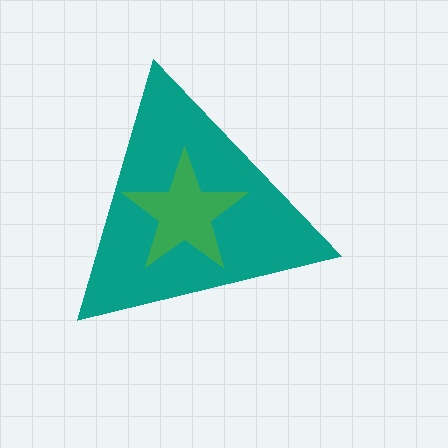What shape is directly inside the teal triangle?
The green star.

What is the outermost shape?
The teal triangle.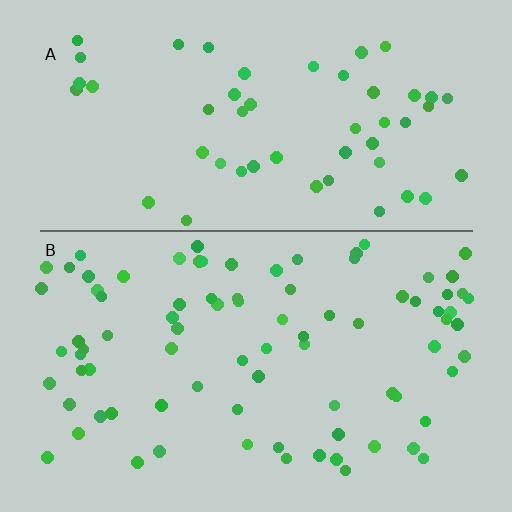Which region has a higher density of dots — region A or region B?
B (the bottom).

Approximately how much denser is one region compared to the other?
Approximately 1.6× — region B over region A.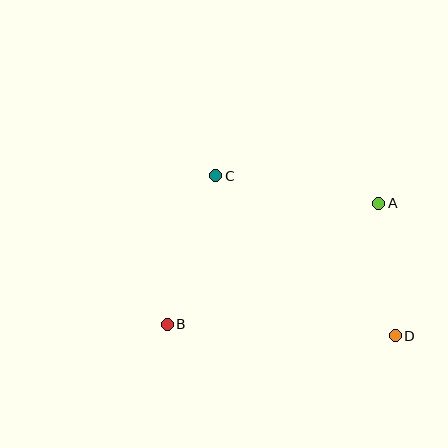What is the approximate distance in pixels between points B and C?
The distance between B and C is approximately 156 pixels.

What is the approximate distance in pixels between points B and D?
The distance between B and D is approximately 228 pixels.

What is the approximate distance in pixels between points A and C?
The distance between A and C is approximately 165 pixels.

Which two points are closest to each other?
Points A and D are closest to each other.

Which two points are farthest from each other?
Points A and B are farthest from each other.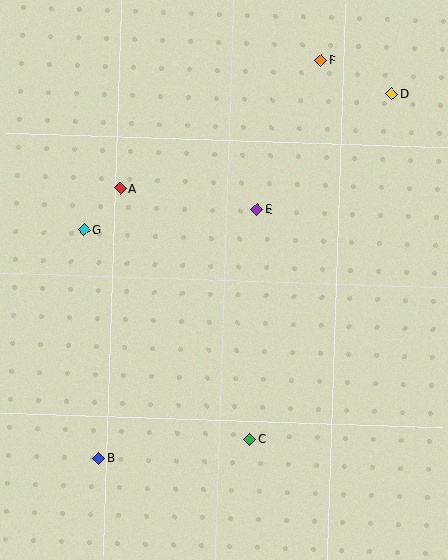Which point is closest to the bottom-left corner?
Point B is closest to the bottom-left corner.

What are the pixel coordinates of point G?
Point G is at (84, 229).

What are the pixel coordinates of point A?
Point A is at (120, 188).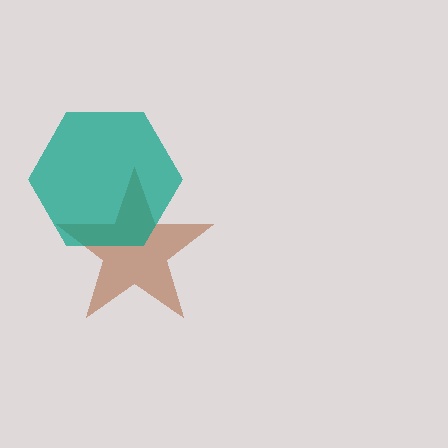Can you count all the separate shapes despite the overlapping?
Yes, there are 2 separate shapes.